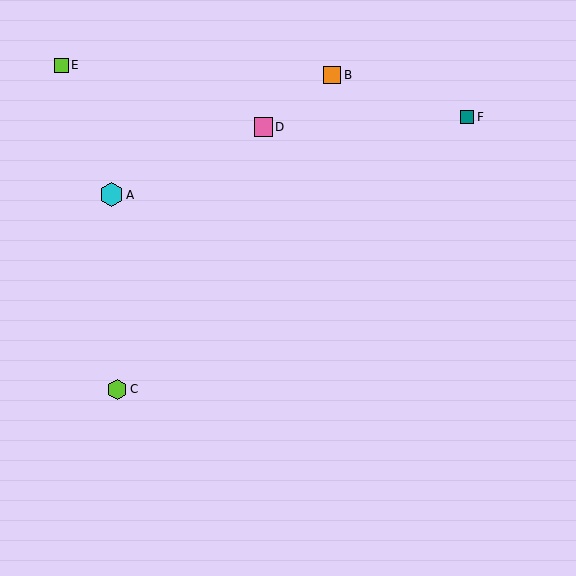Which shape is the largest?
The cyan hexagon (labeled A) is the largest.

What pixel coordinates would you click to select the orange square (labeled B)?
Click at (332, 75) to select the orange square B.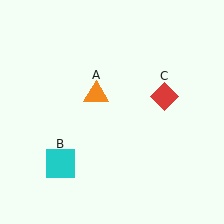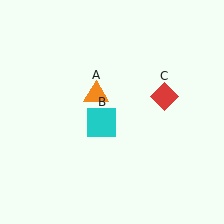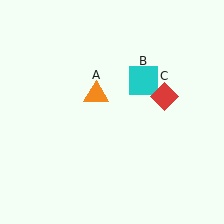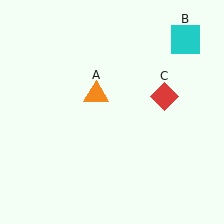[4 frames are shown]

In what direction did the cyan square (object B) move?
The cyan square (object B) moved up and to the right.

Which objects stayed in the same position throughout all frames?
Orange triangle (object A) and red diamond (object C) remained stationary.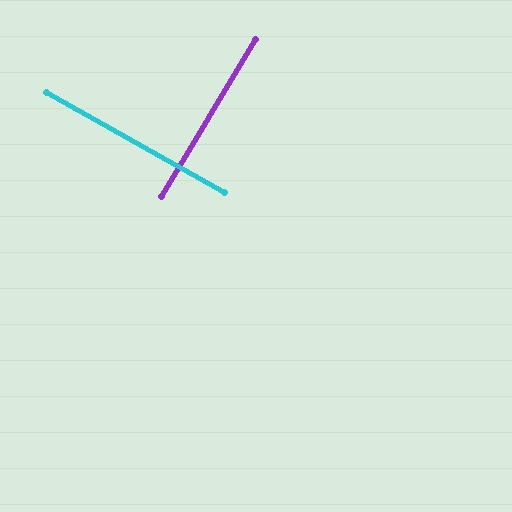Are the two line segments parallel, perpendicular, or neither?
Perpendicular — they meet at approximately 88°.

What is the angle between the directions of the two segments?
Approximately 88 degrees.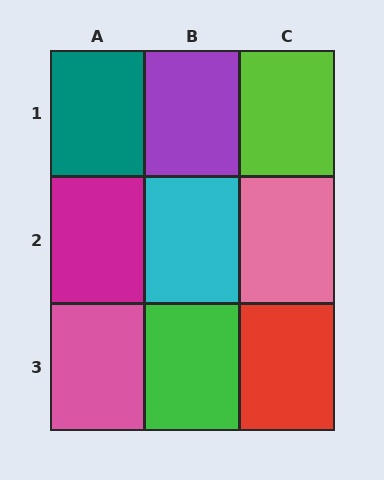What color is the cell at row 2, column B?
Cyan.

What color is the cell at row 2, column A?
Magenta.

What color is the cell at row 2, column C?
Pink.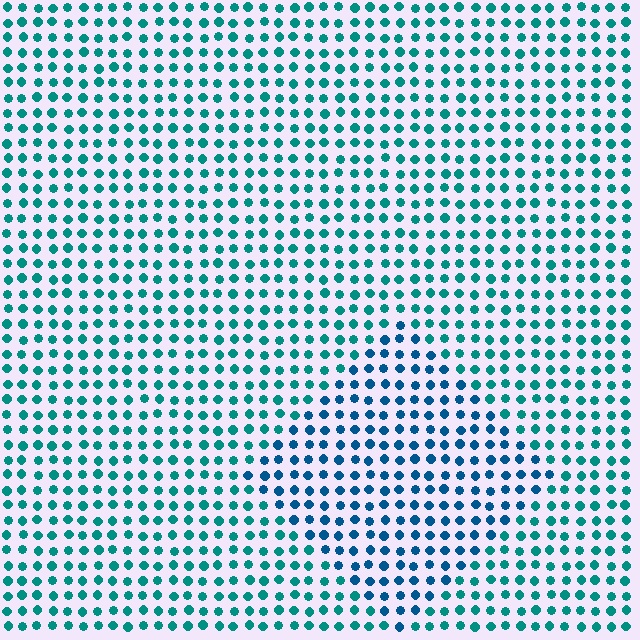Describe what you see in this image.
The image is filled with small teal elements in a uniform arrangement. A diamond-shaped region is visible where the elements are tinted to a slightly different hue, forming a subtle color boundary.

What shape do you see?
I see a diamond.